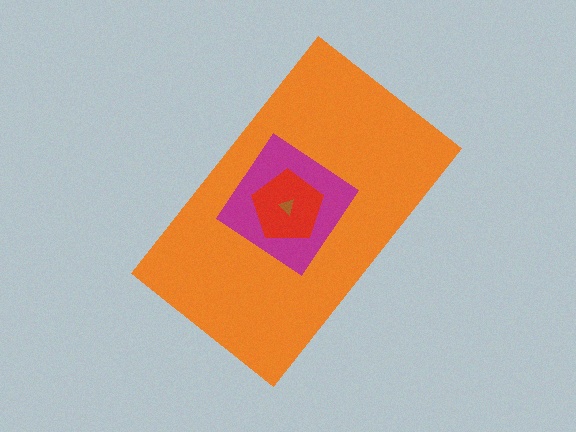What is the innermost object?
The brown triangle.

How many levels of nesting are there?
4.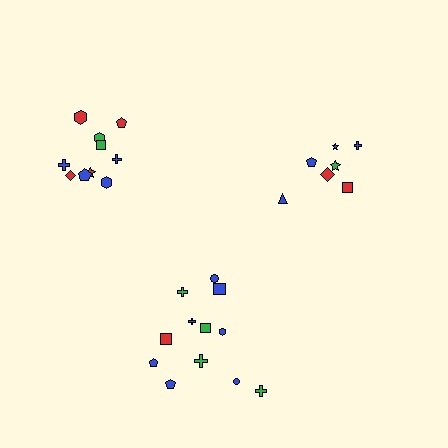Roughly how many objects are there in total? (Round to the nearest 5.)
Roughly 30 objects in total.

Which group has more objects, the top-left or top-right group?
The top-left group.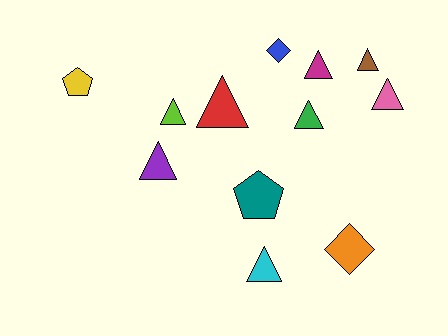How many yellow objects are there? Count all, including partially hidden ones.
There is 1 yellow object.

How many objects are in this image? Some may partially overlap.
There are 12 objects.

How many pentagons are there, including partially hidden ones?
There are 2 pentagons.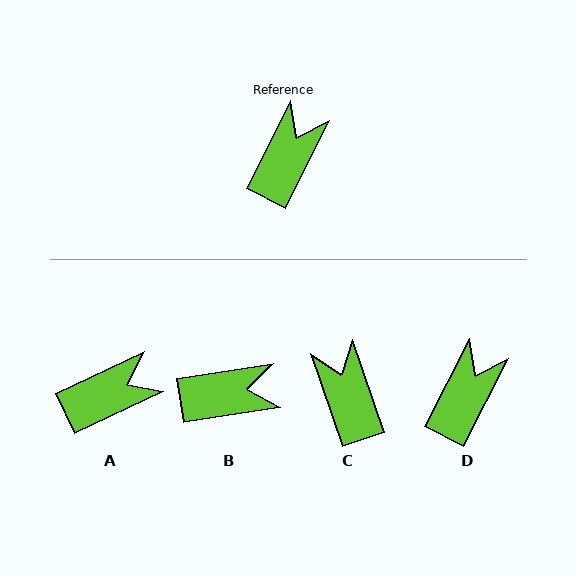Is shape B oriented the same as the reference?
No, it is off by about 54 degrees.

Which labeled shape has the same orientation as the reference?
D.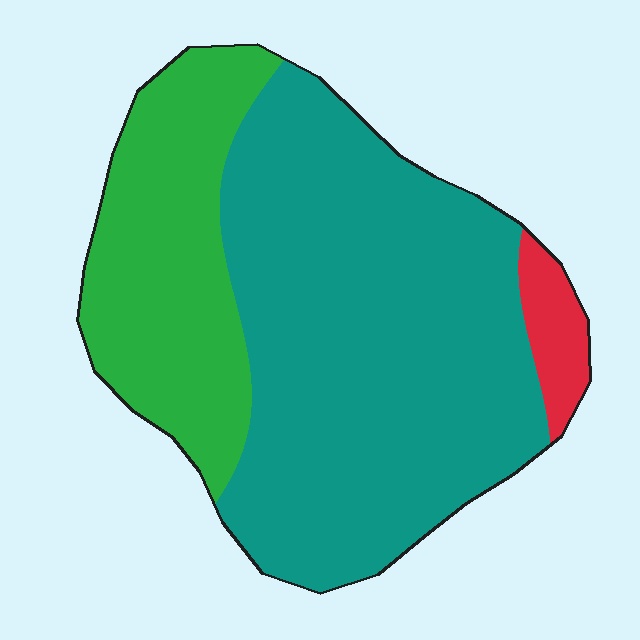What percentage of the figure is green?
Green covers around 30% of the figure.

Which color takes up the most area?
Teal, at roughly 65%.